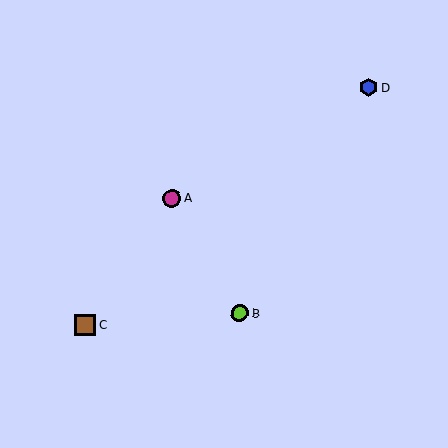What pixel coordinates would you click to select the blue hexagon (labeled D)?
Click at (369, 88) to select the blue hexagon D.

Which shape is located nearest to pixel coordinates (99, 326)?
The brown square (labeled C) at (86, 325) is nearest to that location.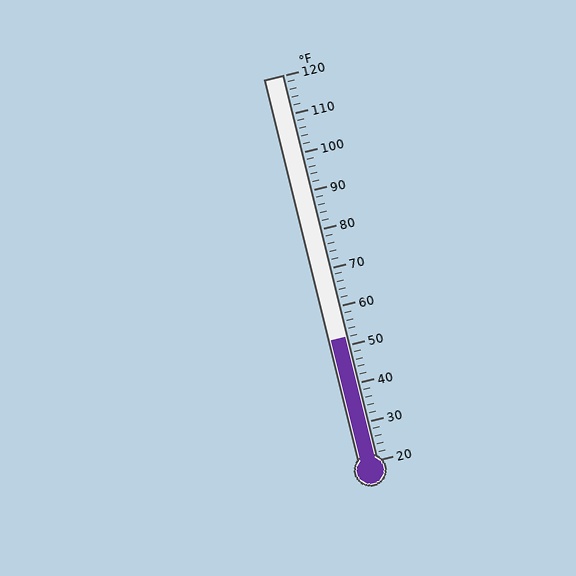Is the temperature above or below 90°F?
The temperature is below 90°F.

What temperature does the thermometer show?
The thermometer shows approximately 52°F.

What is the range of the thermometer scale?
The thermometer scale ranges from 20°F to 120°F.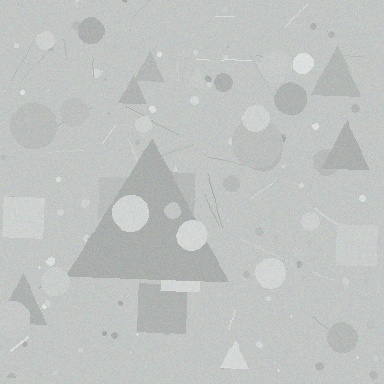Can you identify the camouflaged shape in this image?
The camouflaged shape is a triangle.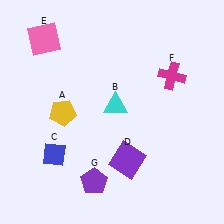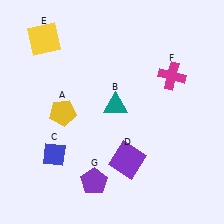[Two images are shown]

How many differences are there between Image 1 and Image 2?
There are 2 differences between the two images.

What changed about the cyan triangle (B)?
In Image 1, B is cyan. In Image 2, it changed to teal.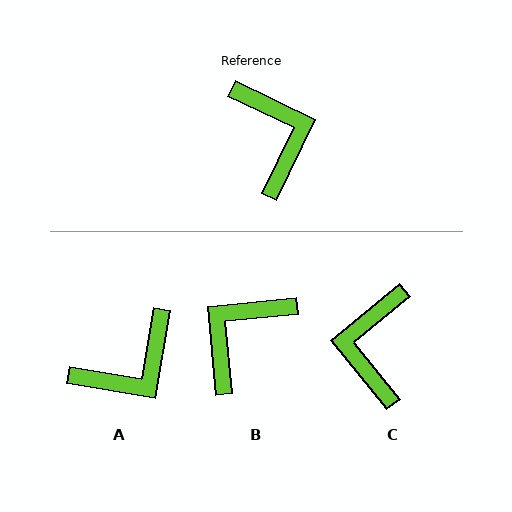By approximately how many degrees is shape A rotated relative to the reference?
Approximately 74 degrees clockwise.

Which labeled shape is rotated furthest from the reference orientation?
C, about 155 degrees away.